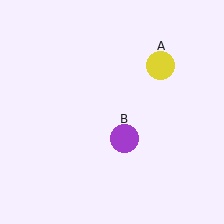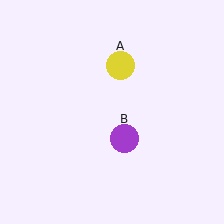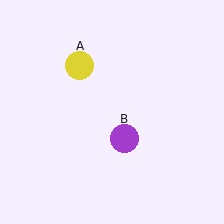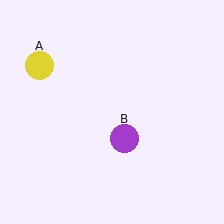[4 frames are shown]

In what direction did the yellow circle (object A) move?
The yellow circle (object A) moved left.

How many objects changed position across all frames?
1 object changed position: yellow circle (object A).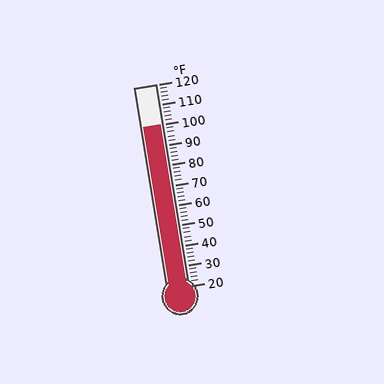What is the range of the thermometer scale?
The thermometer scale ranges from 20°F to 120°F.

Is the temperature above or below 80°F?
The temperature is above 80°F.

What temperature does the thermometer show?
The thermometer shows approximately 100°F.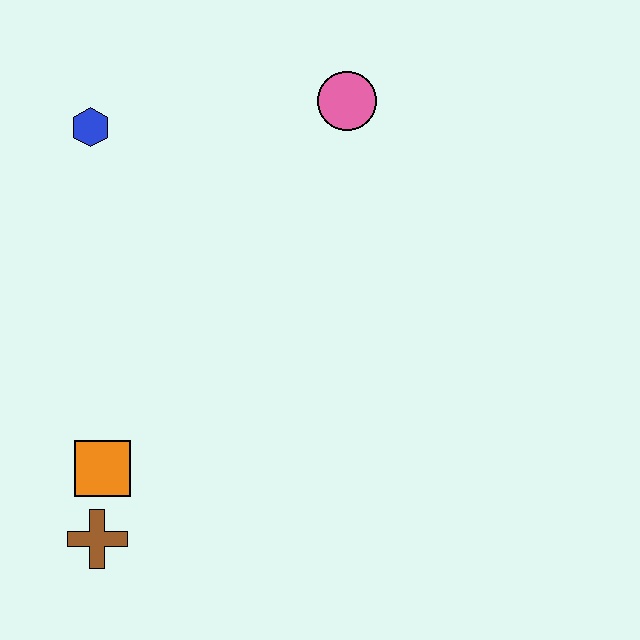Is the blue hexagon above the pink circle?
No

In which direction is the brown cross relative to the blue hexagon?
The brown cross is below the blue hexagon.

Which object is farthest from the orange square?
The pink circle is farthest from the orange square.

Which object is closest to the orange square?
The brown cross is closest to the orange square.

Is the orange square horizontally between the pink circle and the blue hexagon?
Yes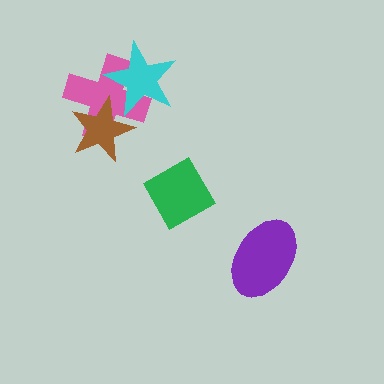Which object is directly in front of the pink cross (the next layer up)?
The cyan star is directly in front of the pink cross.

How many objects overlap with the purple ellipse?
0 objects overlap with the purple ellipse.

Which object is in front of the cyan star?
The brown star is in front of the cyan star.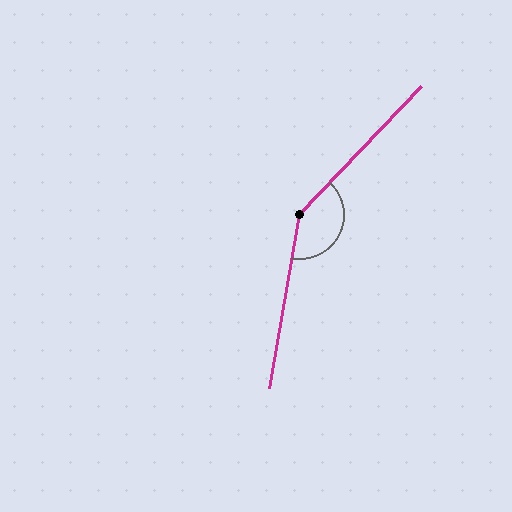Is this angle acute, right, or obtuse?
It is obtuse.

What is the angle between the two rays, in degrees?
Approximately 146 degrees.